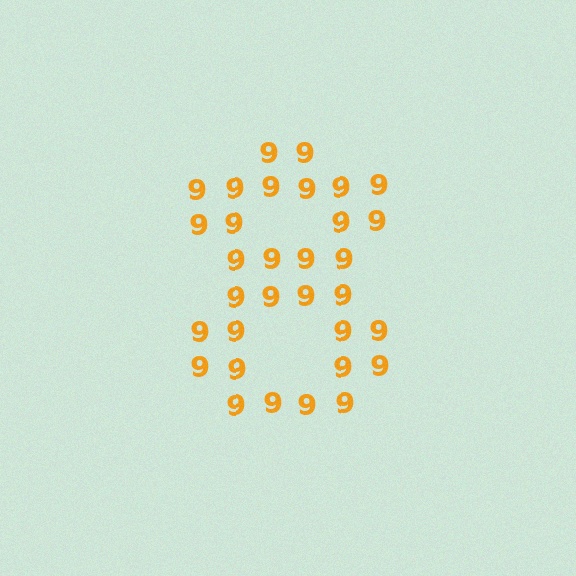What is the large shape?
The large shape is the digit 8.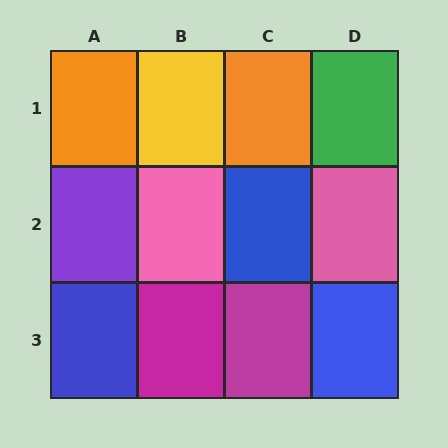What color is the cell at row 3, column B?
Magenta.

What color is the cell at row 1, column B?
Yellow.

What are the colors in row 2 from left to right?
Purple, pink, blue, pink.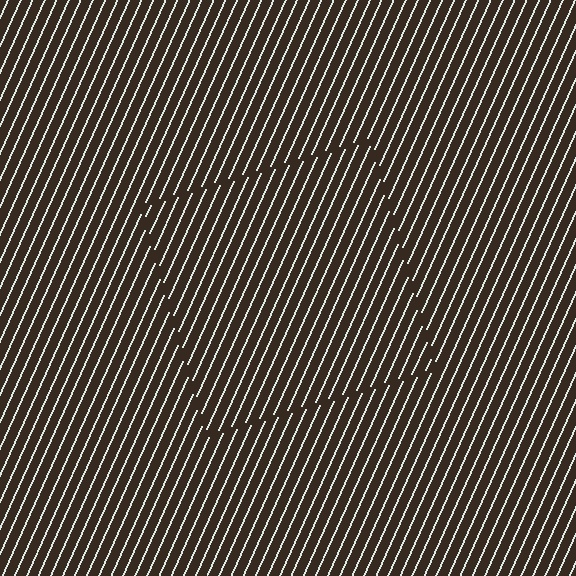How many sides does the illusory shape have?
4 sides — the line-ends trace a square.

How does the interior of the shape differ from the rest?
The interior of the shape contains the same grating, shifted by half a period — the contour is defined by the phase discontinuity where line-ends from the inner and outer gratings abut.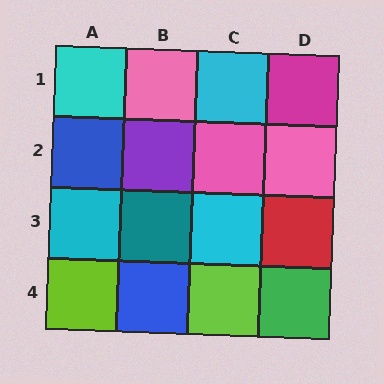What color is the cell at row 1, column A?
Cyan.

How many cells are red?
1 cell is red.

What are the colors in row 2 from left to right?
Blue, purple, pink, pink.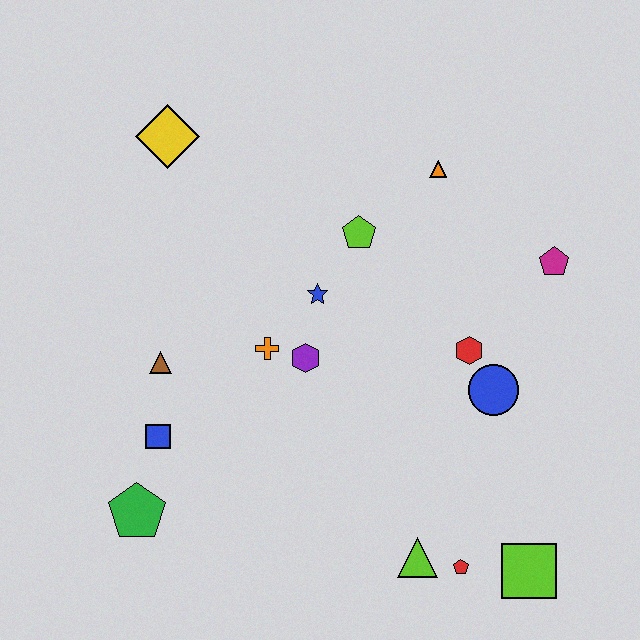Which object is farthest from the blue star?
The lime square is farthest from the blue star.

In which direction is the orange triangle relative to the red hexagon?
The orange triangle is above the red hexagon.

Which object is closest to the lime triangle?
The red pentagon is closest to the lime triangle.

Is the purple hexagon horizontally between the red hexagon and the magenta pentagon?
No